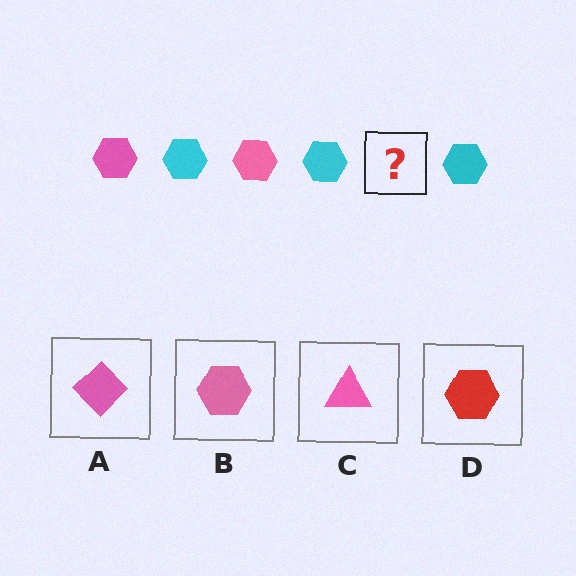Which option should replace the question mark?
Option B.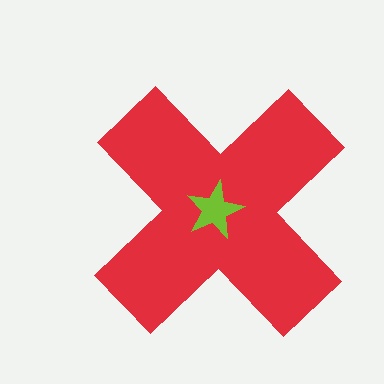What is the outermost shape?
The red cross.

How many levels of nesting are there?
2.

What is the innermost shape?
The lime star.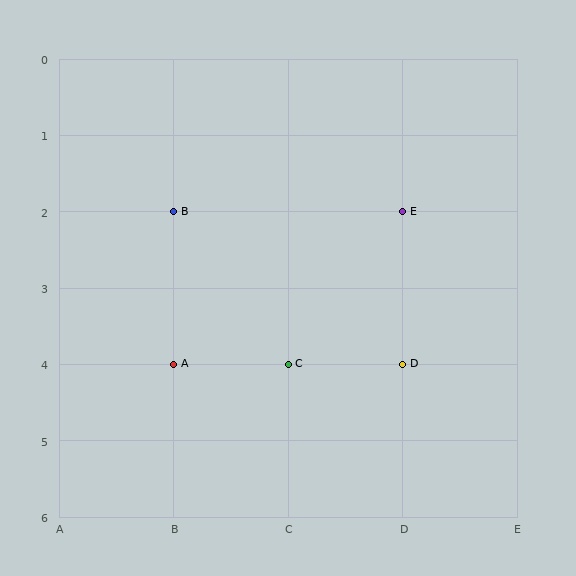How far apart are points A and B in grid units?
Points A and B are 2 rows apart.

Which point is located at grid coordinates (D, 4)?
Point D is at (D, 4).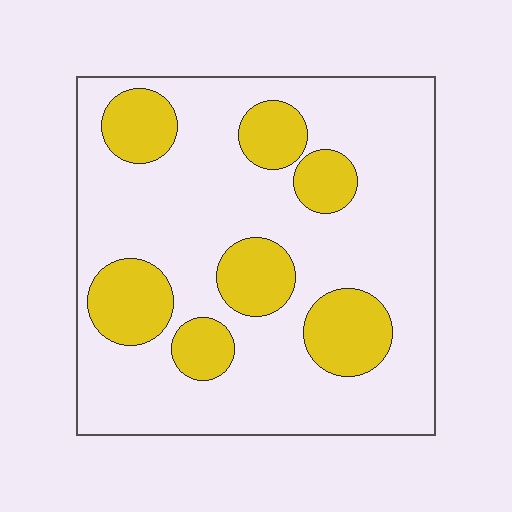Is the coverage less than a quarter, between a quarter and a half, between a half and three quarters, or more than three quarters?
Less than a quarter.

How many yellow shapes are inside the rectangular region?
7.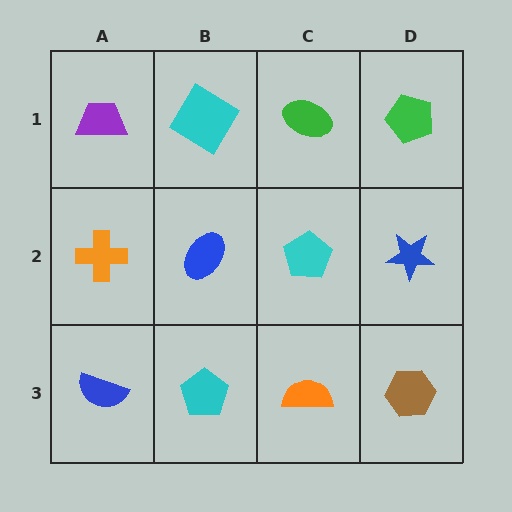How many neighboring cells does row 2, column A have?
3.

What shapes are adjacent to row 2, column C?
A green ellipse (row 1, column C), an orange semicircle (row 3, column C), a blue ellipse (row 2, column B), a blue star (row 2, column D).